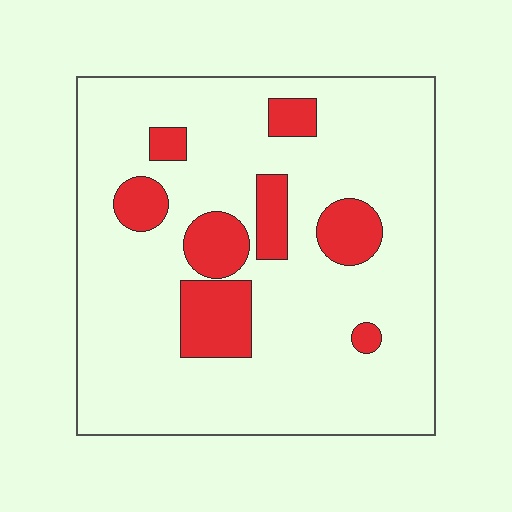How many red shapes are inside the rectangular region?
8.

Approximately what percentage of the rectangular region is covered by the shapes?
Approximately 15%.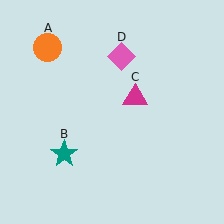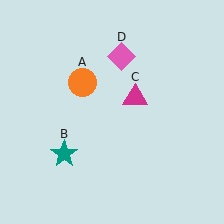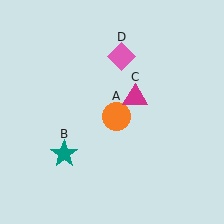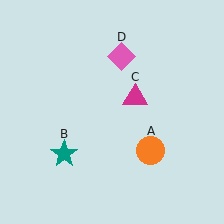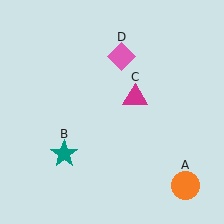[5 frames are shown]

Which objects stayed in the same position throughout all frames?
Teal star (object B) and magenta triangle (object C) and pink diamond (object D) remained stationary.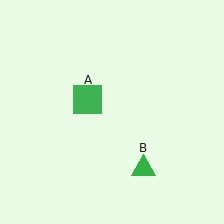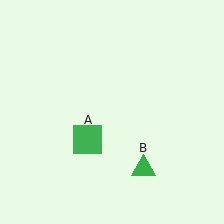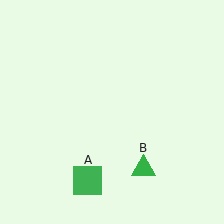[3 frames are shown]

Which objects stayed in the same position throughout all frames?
Green triangle (object B) remained stationary.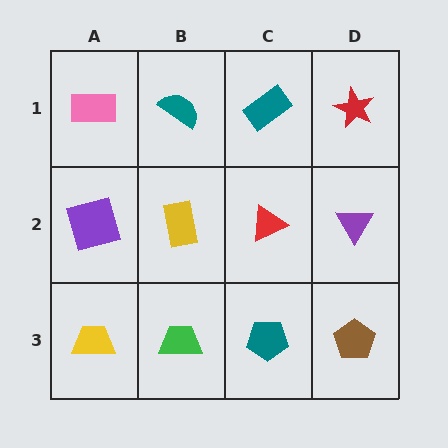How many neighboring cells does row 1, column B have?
3.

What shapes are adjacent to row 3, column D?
A purple triangle (row 2, column D), a teal pentagon (row 3, column C).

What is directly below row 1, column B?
A yellow rectangle.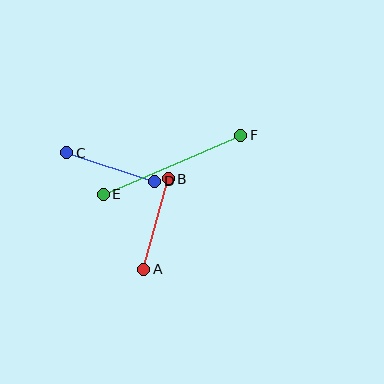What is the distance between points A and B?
The distance is approximately 93 pixels.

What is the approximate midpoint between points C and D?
The midpoint is at approximately (111, 167) pixels.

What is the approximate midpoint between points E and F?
The midpoint is at approximately (172, 165) pixels.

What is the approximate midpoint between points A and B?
The midpoint is at approximately (156, 224) pixels.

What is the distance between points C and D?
The distance is approximately 93 pixels.